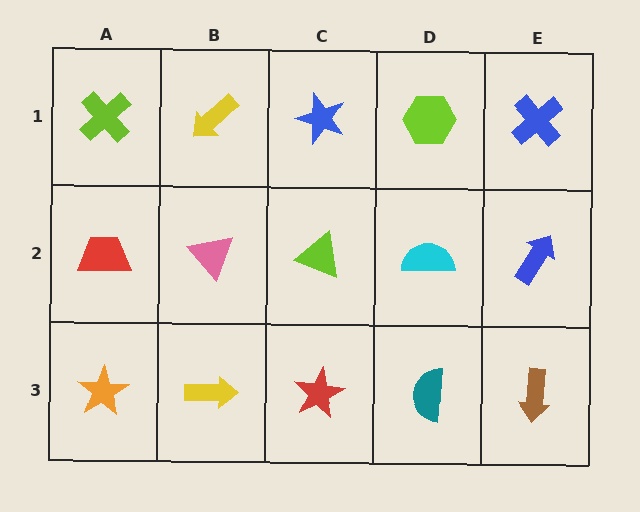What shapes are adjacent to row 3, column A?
A red trapezoid (row 2, column A), a yellow arrow (row 3, column B).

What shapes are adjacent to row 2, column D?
A lime hexagon (row 1, column D), a teal semicircle (row 3, column D), a lime triangle (row 2, column C), a blue arrow (row 2, column E).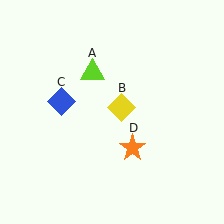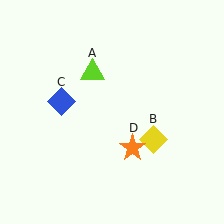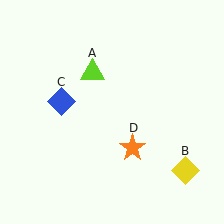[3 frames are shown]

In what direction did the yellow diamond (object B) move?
The yellow diamond (object B) moved down and to the right.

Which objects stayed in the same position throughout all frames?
Lime triangle (object A) and blue diamond (object C) and orange star (object D) remained stationary.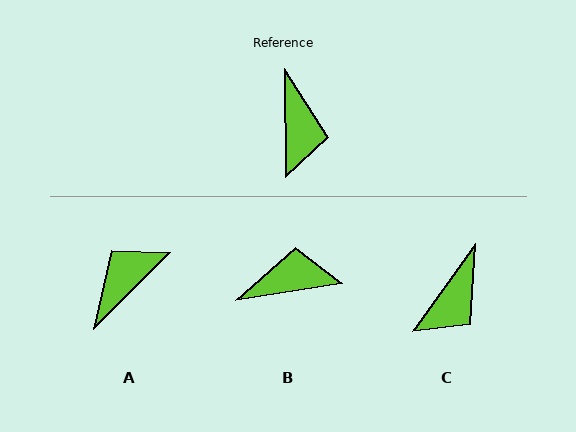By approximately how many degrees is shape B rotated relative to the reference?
Approximately 99 degrees counter-clockwise.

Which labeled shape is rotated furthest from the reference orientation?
A, about 134 degrees away.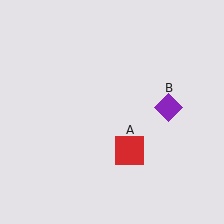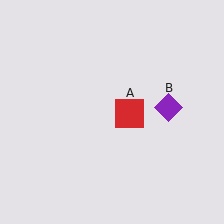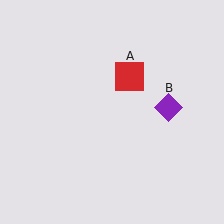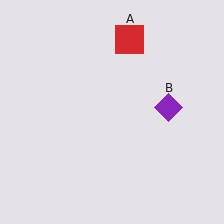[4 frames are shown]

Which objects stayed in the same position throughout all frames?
Purple diamond (object B) remained stationary.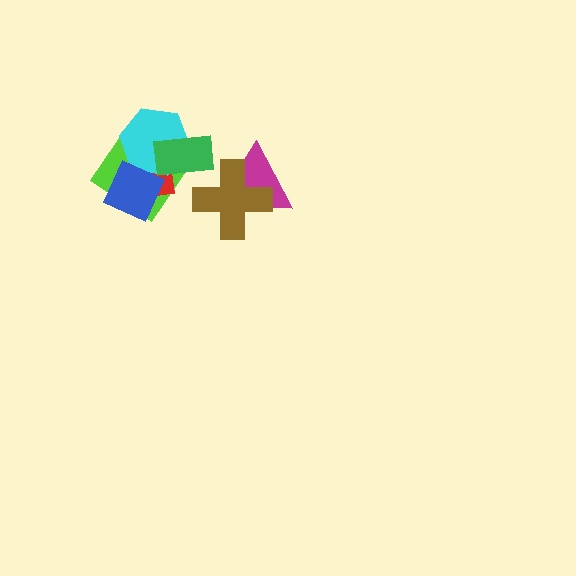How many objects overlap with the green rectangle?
3 objects overlap with the green rectangle.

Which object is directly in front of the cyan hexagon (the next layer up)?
The blue diamond is directly in front of the cyan hexagon.